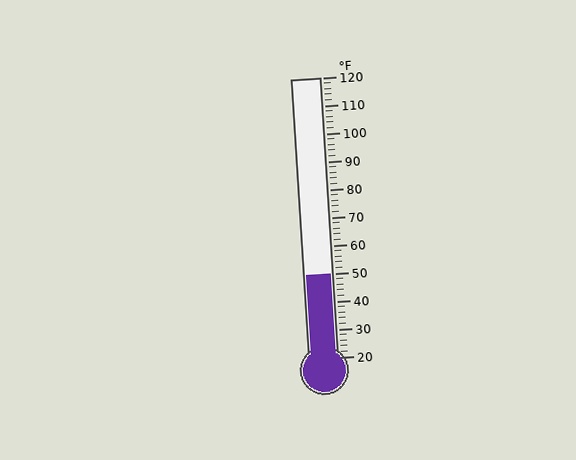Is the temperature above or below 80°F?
The temperature is below 80°F.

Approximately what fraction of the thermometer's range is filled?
The thermometer is filled to approximately 30% of its range.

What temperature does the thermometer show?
The thermometer shows approximately 50°F.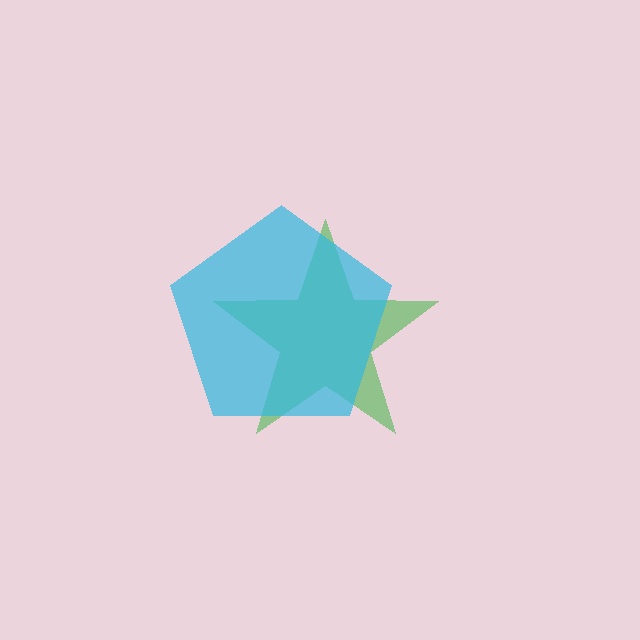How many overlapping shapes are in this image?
There are 2 overlapping shapes in the image.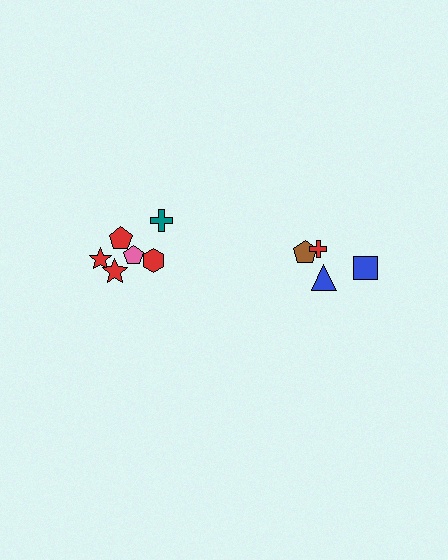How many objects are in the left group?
There are 6 objects.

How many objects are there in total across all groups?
There are 10 objects.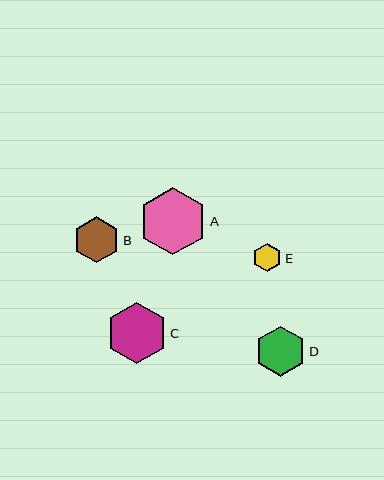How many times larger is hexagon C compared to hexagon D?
Hexagon C is approximately 1.2 times the size of hexagon D.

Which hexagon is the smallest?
Hexagon E is the smallest with a size of approximately 29 pixels.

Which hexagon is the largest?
Hexagon A is the largest with a size of approximately 67 pixels.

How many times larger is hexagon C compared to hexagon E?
Hexagon C is approximately 2.1 times the size of hexagon E.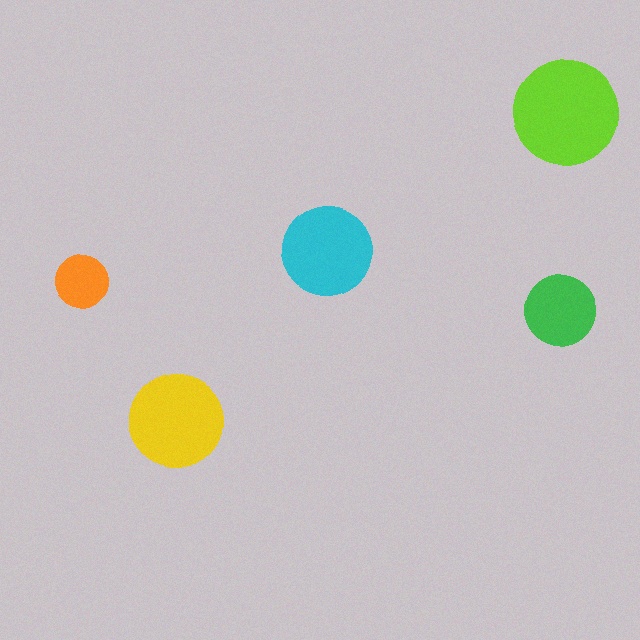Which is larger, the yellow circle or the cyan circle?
The yellow one.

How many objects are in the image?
There are 5 objects in the image.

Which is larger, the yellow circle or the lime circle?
The lime one.